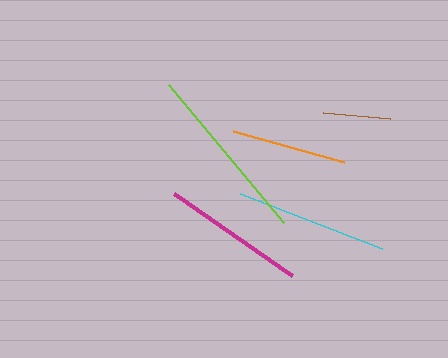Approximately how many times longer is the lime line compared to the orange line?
The lime line is approximately 1.5 times the length of the orange line.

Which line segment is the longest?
The lime line is the longest at approximately 179 pixels.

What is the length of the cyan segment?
The cyan segment is approximately 152 pixels long.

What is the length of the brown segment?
The brown segment is approximately 67 pixels long.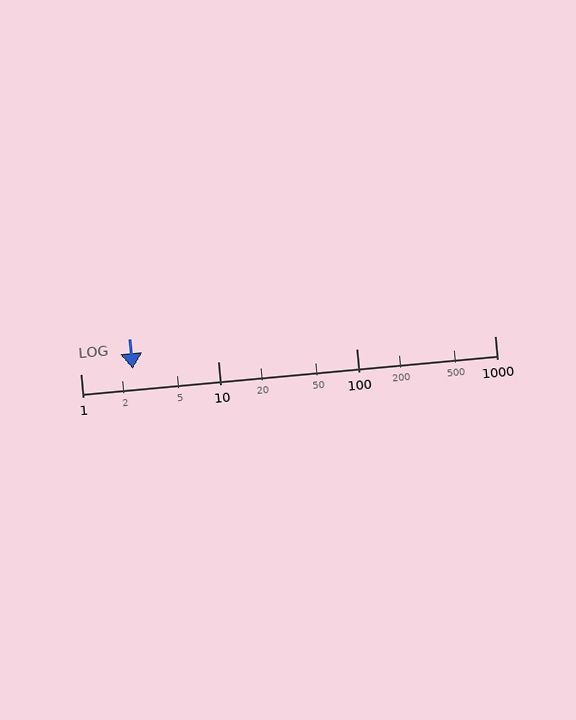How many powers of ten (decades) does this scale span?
The scale spans 3 decades, from 1 to 1000.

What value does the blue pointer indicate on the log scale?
The pointer indicates approximately 2.4.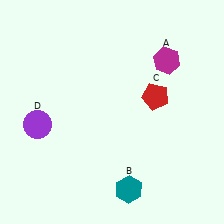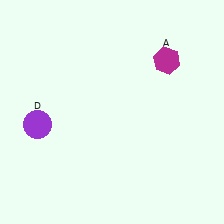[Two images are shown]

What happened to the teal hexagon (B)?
The teal hexagon (B) was removed in Image 2. It was in the bottom-right area of Image 1.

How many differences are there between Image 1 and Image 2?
There are 2 differences between the two images.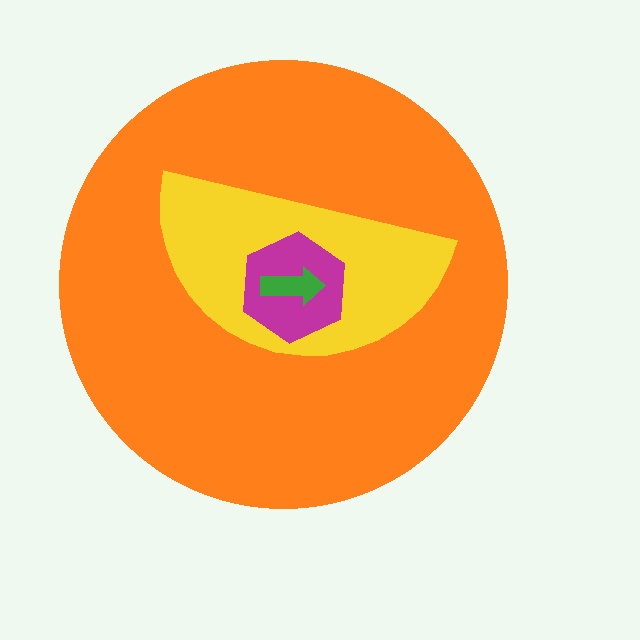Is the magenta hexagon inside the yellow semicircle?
Yes.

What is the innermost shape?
The green arrow.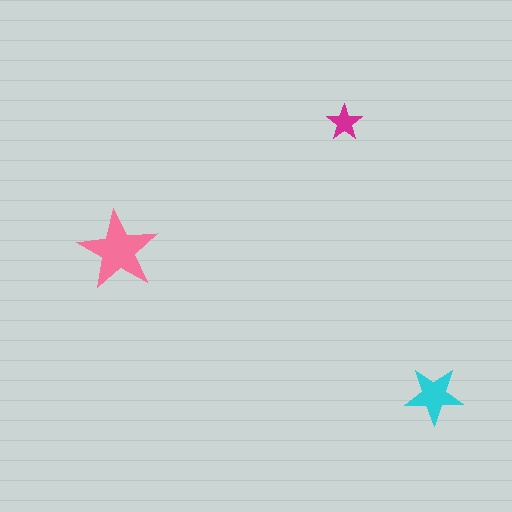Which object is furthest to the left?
The pink star is leftmost.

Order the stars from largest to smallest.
the pink one, the cyan one, the magenta one.